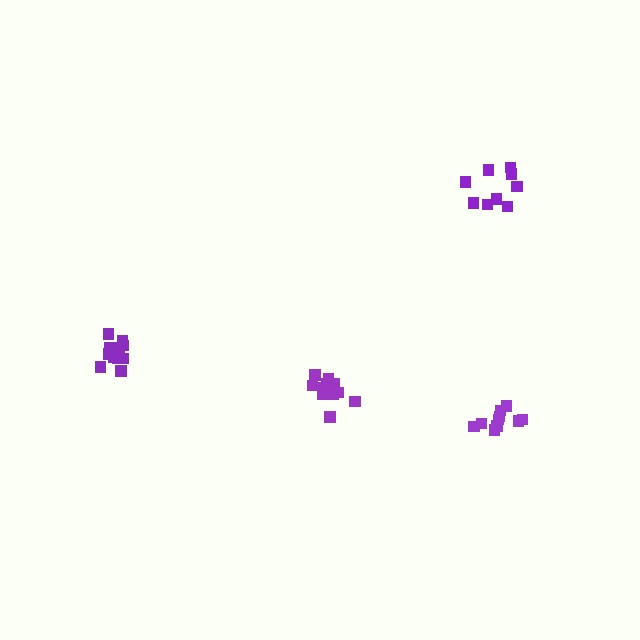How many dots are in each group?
Group 1: 10 dots, Group 2: 12 dots, Group 3: 12 dots, Group 4: 9 dots (43 total).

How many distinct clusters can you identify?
There are 4 distinct clusters.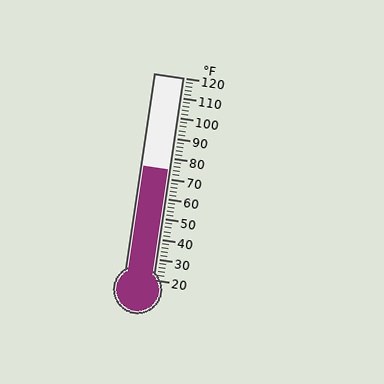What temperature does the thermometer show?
The thermometer shows approximately 74°F.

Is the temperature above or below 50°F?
The temperature is above 50°F.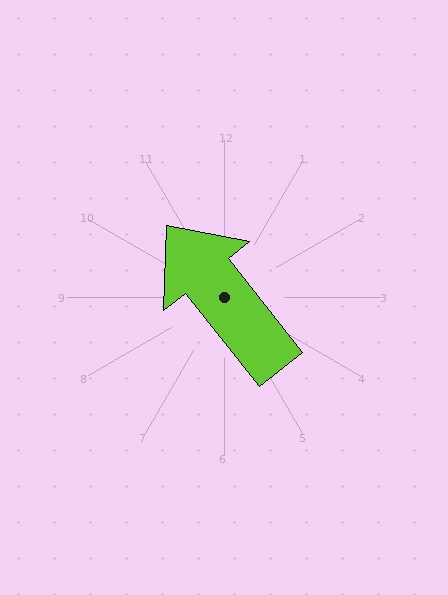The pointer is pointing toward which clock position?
Roughly 11 o'clock.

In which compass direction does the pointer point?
Northwest.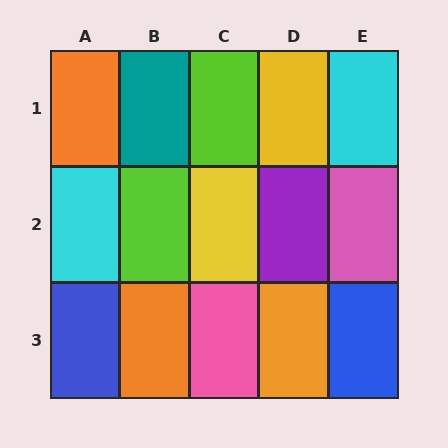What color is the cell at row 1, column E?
Cyan.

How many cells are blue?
2 cells are blue.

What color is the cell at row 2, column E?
Pink.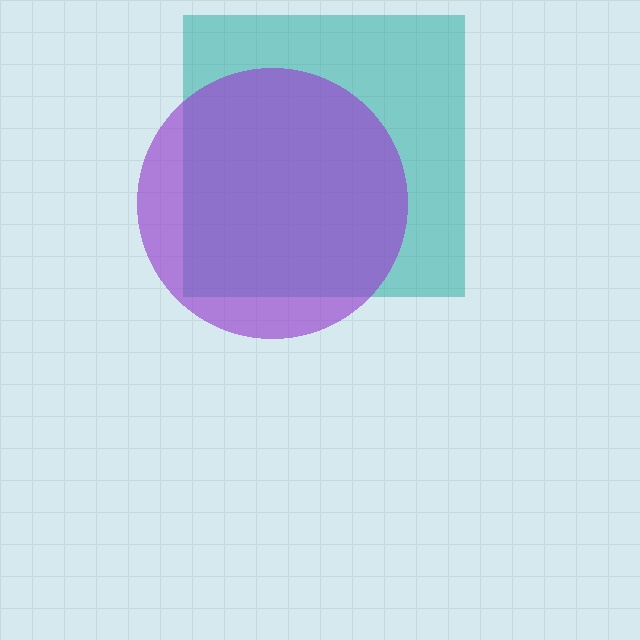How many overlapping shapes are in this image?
There are 2 overlapping shapes in the image.